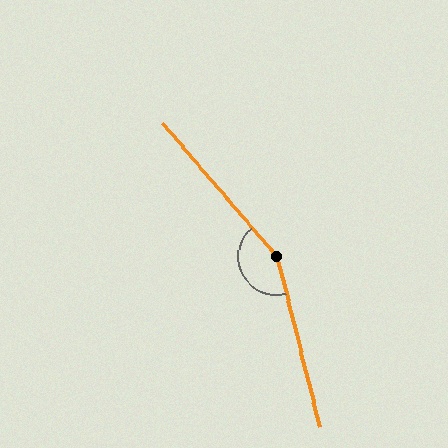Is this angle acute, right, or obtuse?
It is obtuse.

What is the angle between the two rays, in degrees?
Approximately 154 degrees.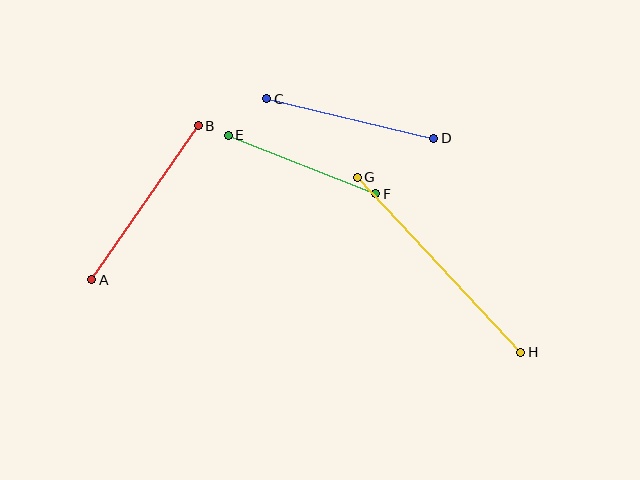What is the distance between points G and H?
The distance is approximately 239 pixels.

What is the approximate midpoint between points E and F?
The midpoint is at approximately (302, 164) pixels.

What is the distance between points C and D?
The distance is approximately 172 pixels.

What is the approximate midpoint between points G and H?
The midpoint is at approximately (439, 265) pixels.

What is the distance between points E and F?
The distance is approximately 159 pixels.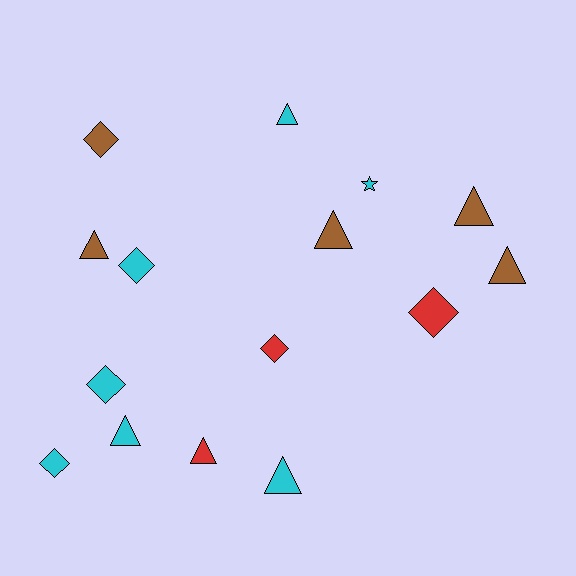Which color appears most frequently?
Cyan, with 7 objects.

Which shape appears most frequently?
Triangle, with 8 objects.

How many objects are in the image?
There are 15 objects.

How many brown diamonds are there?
There is 1 brown diamond.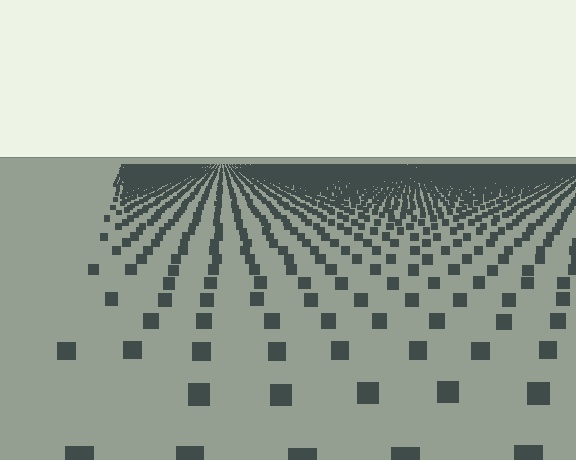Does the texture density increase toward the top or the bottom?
Density increases toward the top.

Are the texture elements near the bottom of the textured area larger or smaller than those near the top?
Larger. Near the bottom, elements are closer to the viewer and appear at a bigger on-screen size.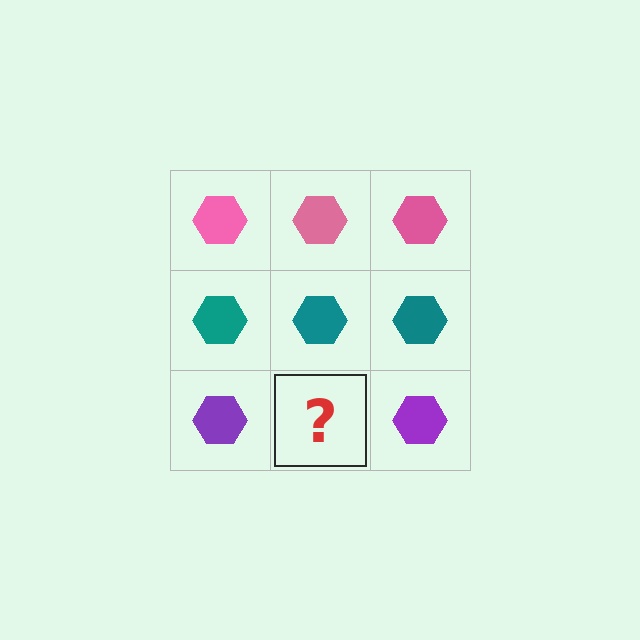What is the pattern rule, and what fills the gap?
The rule is that each row has a consistent color. The gap should be filled with a purple hexagon.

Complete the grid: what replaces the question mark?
The question mark should be replaced with a purple hexagon.